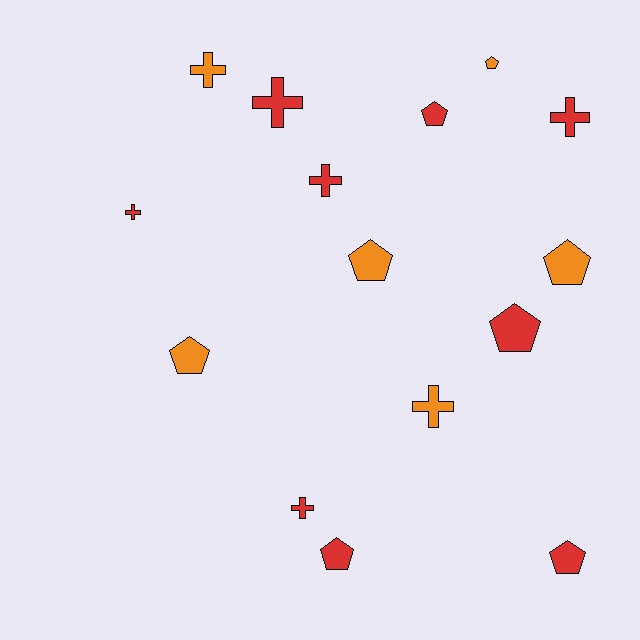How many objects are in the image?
There are 15 objects.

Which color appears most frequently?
Red, with 9 objects.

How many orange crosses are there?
There are 2 orange crosses.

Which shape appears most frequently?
Pentagon, with 8 objects.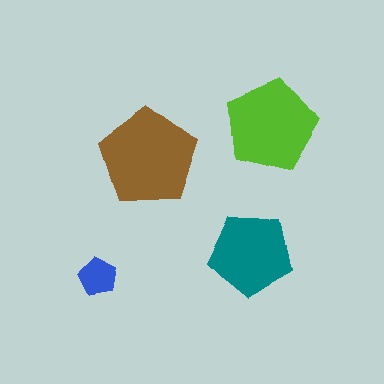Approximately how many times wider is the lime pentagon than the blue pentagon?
About 2.5 times wider.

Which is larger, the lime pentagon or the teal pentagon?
The lime one.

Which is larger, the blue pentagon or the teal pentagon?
The teal one.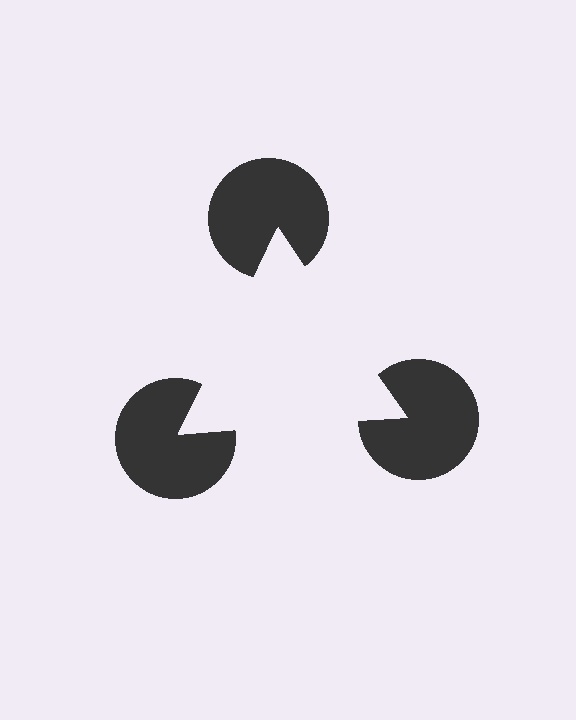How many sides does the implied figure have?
3 sides.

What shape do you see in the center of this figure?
An illusory triangle — its edges are inferred from the aligned wedge cuts in the pac-man discs, not physically drawn.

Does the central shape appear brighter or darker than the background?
It typically appears slightly brighter than the background, even though no actual brightness change is drawn.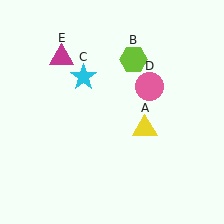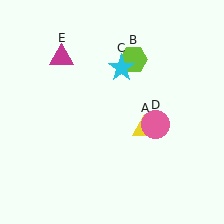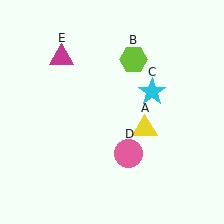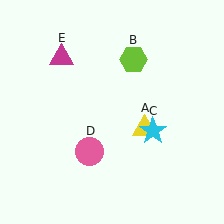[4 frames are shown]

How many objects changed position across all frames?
2 objects changed position: cyan star (object C), pink circle (object D).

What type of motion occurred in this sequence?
The cyan star (object C), pink circle (object D) rotated clockwise around the center of the scene.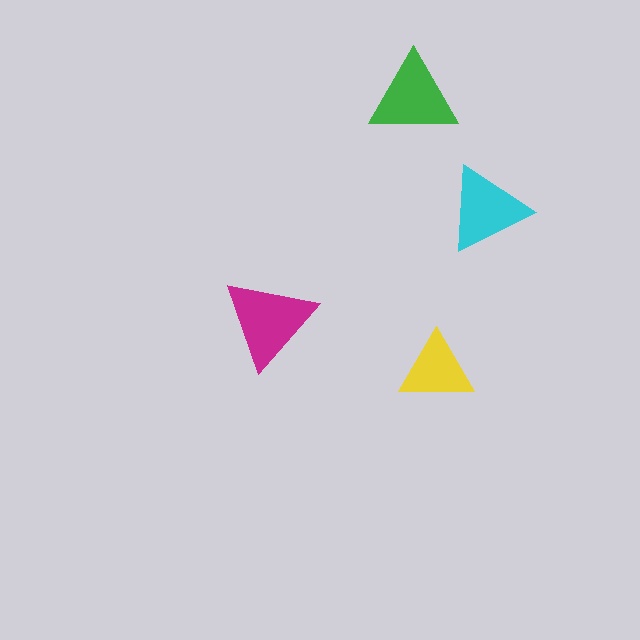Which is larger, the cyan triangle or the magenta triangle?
The magenta one.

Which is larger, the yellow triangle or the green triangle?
The green one.